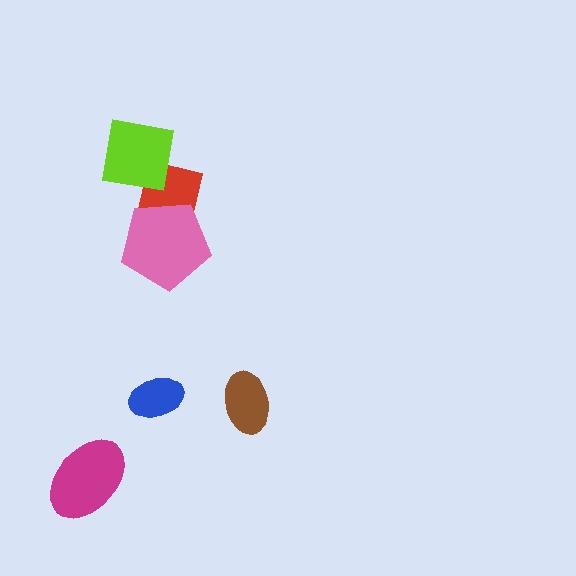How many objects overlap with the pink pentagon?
1 object overlaps with the pink pentagon.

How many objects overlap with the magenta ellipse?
0 objects overlap with the magenta ellipse.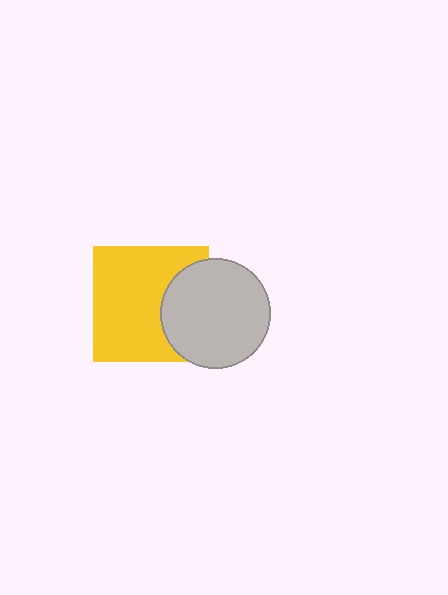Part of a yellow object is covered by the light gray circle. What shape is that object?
It is a square.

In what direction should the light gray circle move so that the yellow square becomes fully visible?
The light gray circle should move right. That is the shortest direction to clear the overlap and leave the yellow square fully visible.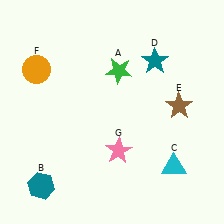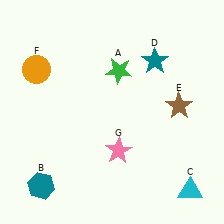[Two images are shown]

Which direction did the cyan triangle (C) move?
The cyan triangle (C) moved down.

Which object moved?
The cyan triangle (C) moved down.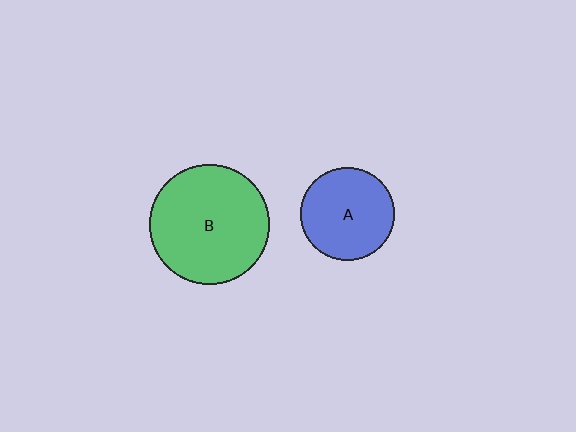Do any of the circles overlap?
No, none of the circles overlap.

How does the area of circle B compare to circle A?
Approximately 1.6 times.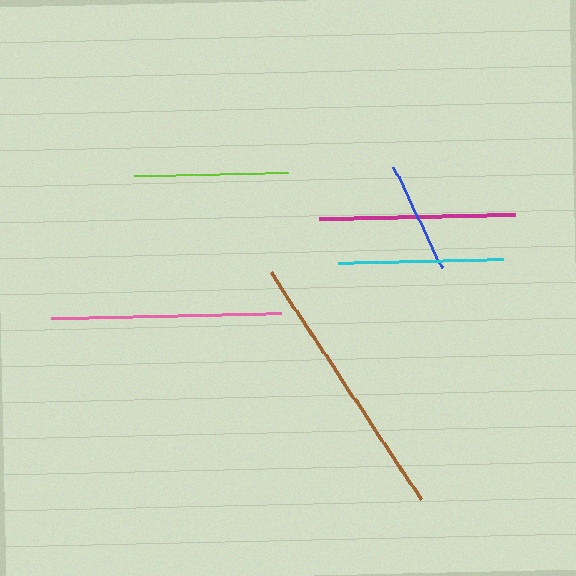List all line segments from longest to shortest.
From longest to shortest: brown, pink, magenta, cyan, lime, blue.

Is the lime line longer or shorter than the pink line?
The pink line is longer than the lime line.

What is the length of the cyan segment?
The cyan segment is approximately 165 pixels long.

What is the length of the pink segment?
The pink segment is approximately 231 pixels long.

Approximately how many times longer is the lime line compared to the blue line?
The lime line is approximately 1.4 times the length of the blue line.